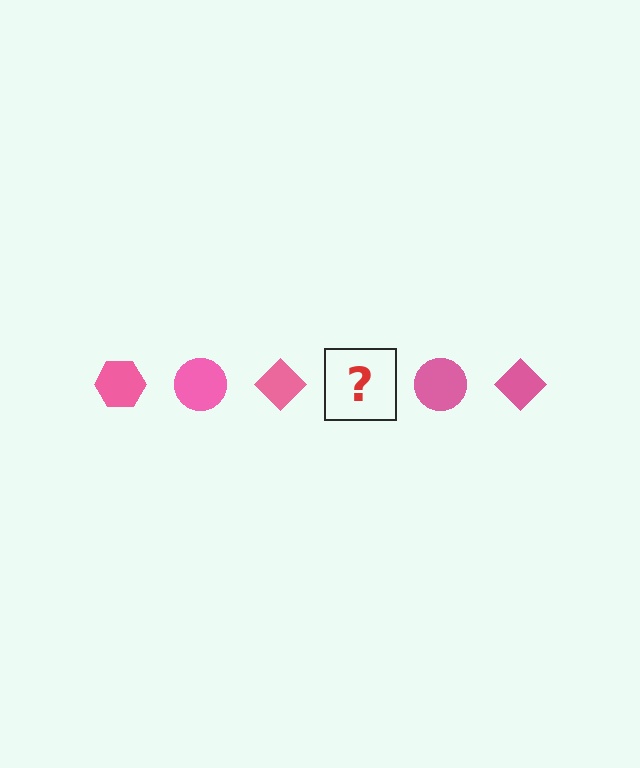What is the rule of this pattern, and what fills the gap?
The rule is that the pattern cycles through hexagon, circle, diamond shapes in pink. The gap should be filled with a pink hexagon.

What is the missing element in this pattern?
The missing element is a pink hexagon.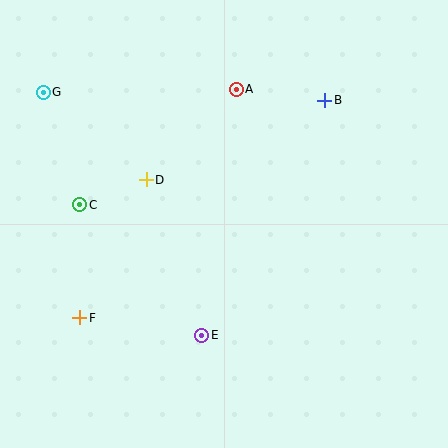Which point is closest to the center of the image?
Point D at (146, 180) is closest to the center.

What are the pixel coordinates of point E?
Point E is at (201, 335).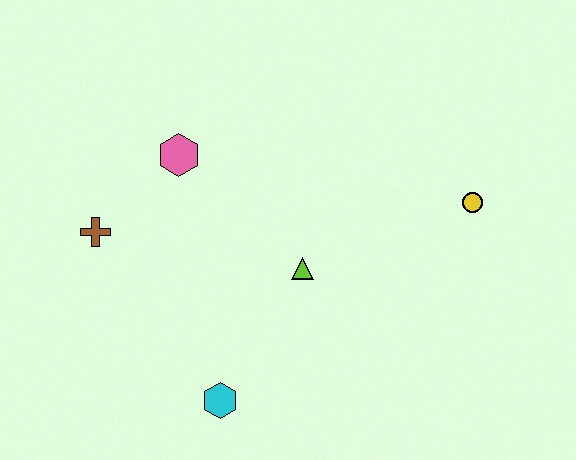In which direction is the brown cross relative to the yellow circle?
The brown cross is to the left of the yellow circle.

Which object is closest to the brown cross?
The pink hexagon is closest to the brown cross.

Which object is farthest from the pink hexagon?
The yellow circle is farthest from the pink hexagon.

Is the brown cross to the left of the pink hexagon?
Yes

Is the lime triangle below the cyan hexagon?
No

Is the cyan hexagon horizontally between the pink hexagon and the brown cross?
No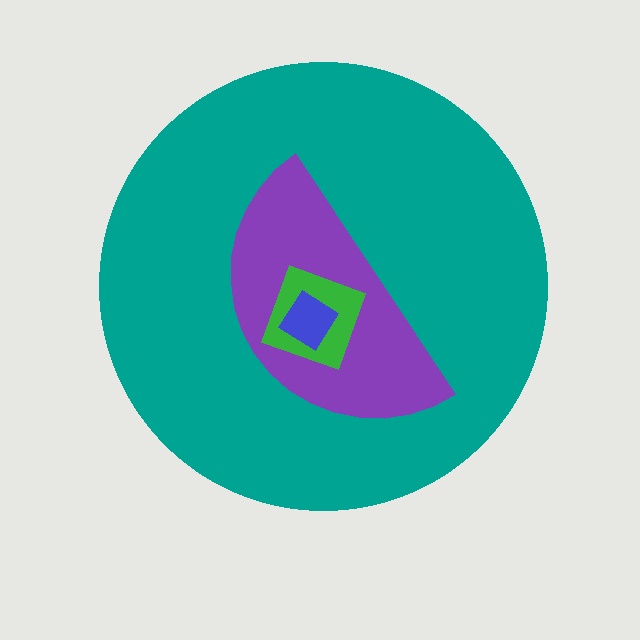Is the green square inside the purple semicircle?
Yes.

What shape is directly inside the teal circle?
The purple semicircle.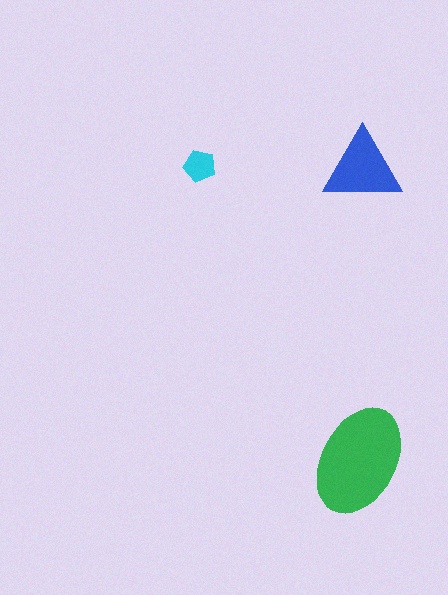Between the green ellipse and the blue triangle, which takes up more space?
The green ellipse.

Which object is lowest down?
The green ellipse is bottommost.